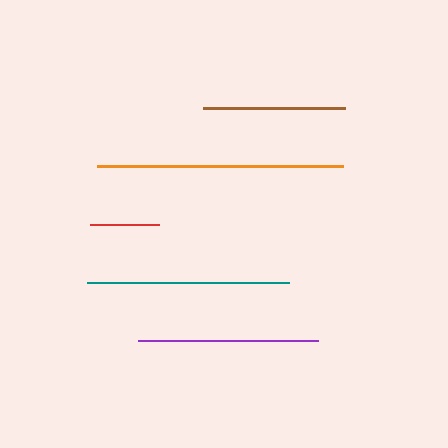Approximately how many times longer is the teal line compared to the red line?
The teal line is approximately 2.9 times the length of the red line.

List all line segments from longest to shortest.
From longest to shortest: orange, teal, purple, brown, red.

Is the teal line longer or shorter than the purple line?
The teal line is longer than the purple line.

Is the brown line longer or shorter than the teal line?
The teal line is longer than the brown line.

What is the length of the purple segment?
The purple segment is approximately 180 pixels long.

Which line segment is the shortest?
The red line is the shortest at approximately 69 pixels.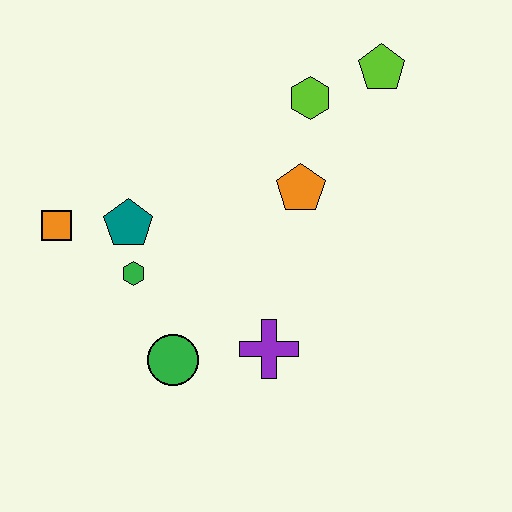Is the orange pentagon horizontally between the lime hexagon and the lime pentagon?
No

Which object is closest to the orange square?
The teal pentagon is closest to the orange square.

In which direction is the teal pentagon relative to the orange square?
The teal pentagon is to the right of the orange square.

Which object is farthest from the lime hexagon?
The green circle is farthest from the lime hexagon.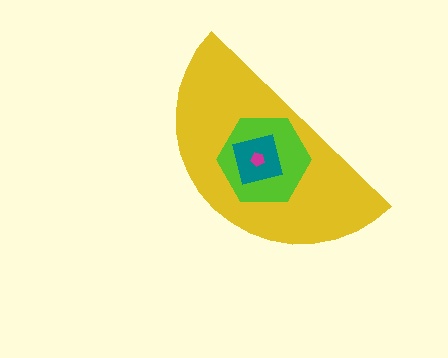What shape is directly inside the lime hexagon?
The teal square.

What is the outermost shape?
The yellow semicircle.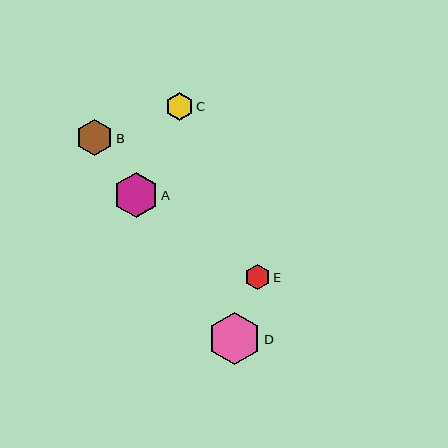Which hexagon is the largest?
Hexagon D is the largest with a size of approximately 53 pixels.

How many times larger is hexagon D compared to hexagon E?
Hexagon D is approximately 2.1 times the size of hexagon E.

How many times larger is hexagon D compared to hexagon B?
Hexagon D is approximately 1.5 times the size of hexagon B.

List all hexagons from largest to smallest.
From largest to smallest: D, A, B, C, E.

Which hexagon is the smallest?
Hexagon E is the smallest with a size of approximately 25 pixels.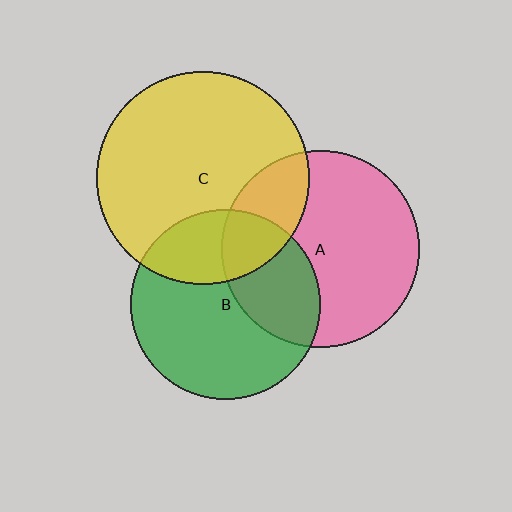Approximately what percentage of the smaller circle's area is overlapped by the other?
Approximately 35%.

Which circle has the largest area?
Circle C (yellow).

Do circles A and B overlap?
Yes.